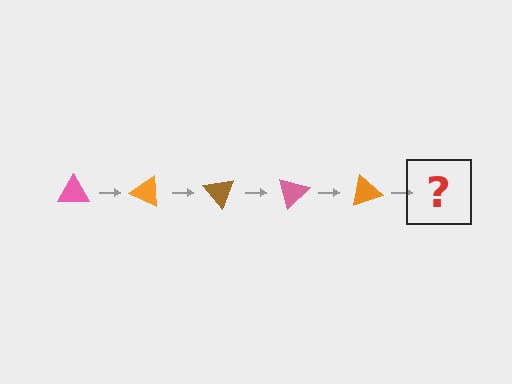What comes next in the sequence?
The next element should be a brown triangle, rotated 125 degrees from the start.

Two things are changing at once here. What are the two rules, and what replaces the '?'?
The two rules are that it rotates 25 degrees each step and the color cycles through pink, orange, and brown. The '?' should be a brown triangle, rotated 125 degrees from the start.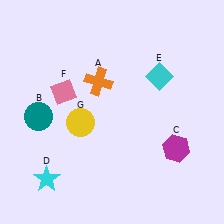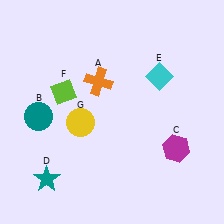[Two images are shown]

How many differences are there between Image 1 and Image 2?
There are 2 differences between the two images.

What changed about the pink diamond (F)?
In Image 1, F is pink. In Image 2, it changed to lime.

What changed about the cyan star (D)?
In Image 1, D is cyan. In Image 2, it changed to teal.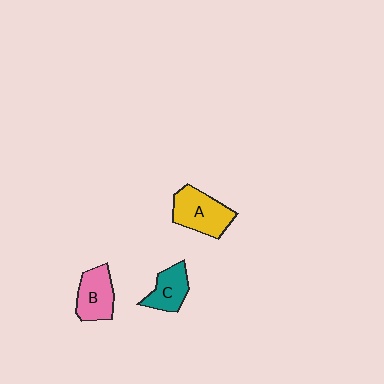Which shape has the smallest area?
Shape C (teal).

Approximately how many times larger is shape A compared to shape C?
Approximately 1.4 times.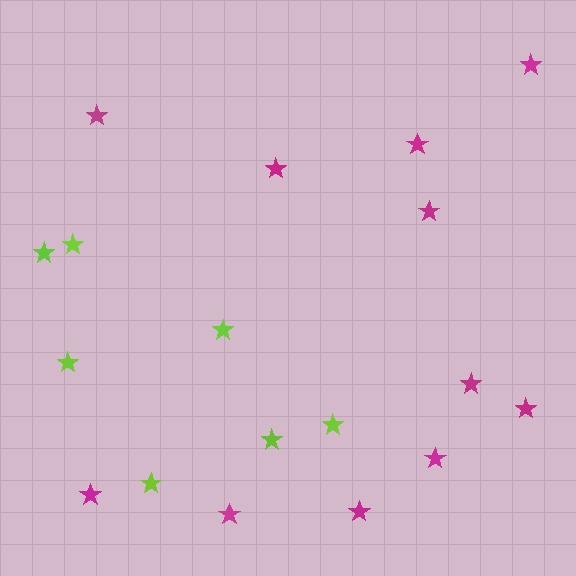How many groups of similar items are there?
There are 2 groups: one group of magenta stars (11) and one group of lime stars (7).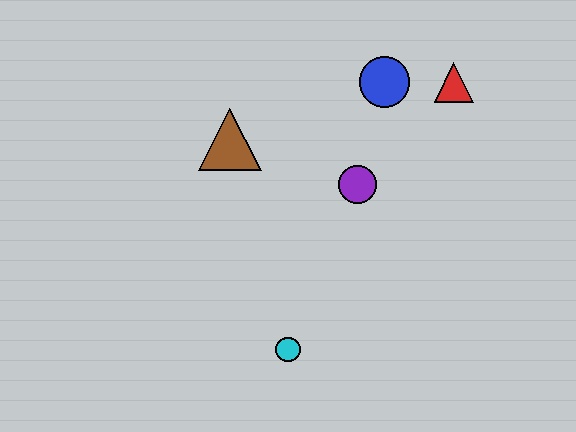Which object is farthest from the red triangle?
The cyan circle is farthest from the red triangle.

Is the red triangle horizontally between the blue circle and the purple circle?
No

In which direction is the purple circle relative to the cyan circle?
The purple circle is above the cyan circle.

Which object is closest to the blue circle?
The red triangle is closest to the blue circle.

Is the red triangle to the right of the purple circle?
Yes